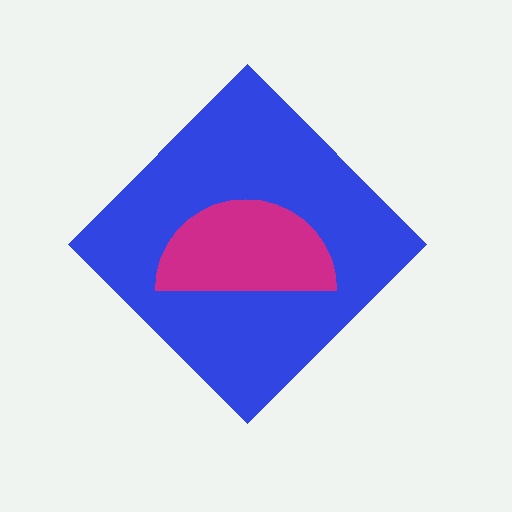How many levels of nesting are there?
2.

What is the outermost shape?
The blue diamond.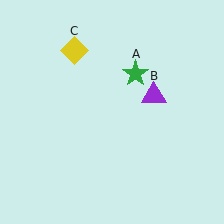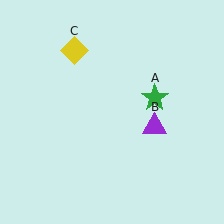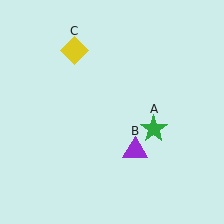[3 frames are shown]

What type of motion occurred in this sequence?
The green star (object A), purple triangle (object B) rotated clockwise around the center of the scene.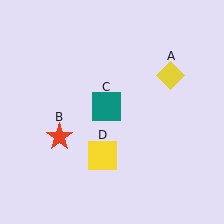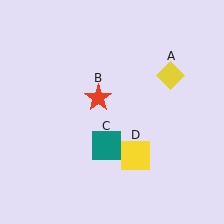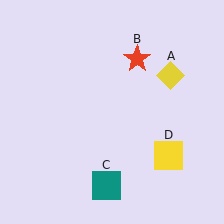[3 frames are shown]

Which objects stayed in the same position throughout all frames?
Yellow diamond (object A) remained stationary.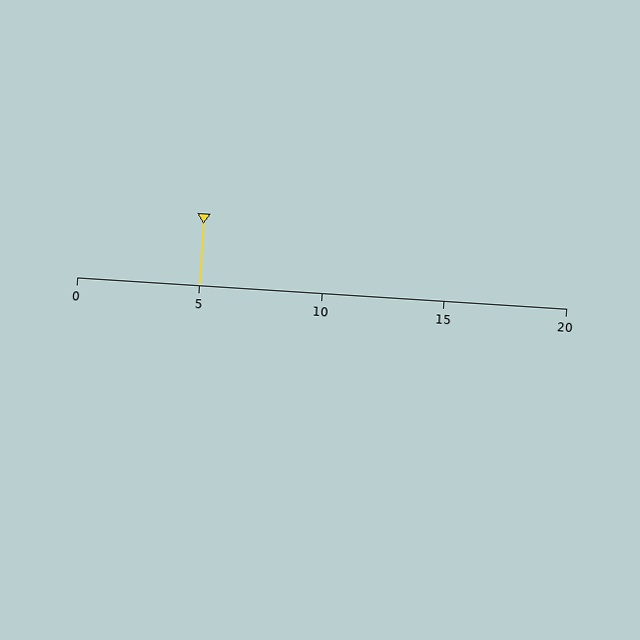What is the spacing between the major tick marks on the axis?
The major ticks are spaced 5 apart.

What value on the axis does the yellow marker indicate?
The marker indicates approximately 5.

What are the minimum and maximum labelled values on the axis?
The axis runs from 0 to 20.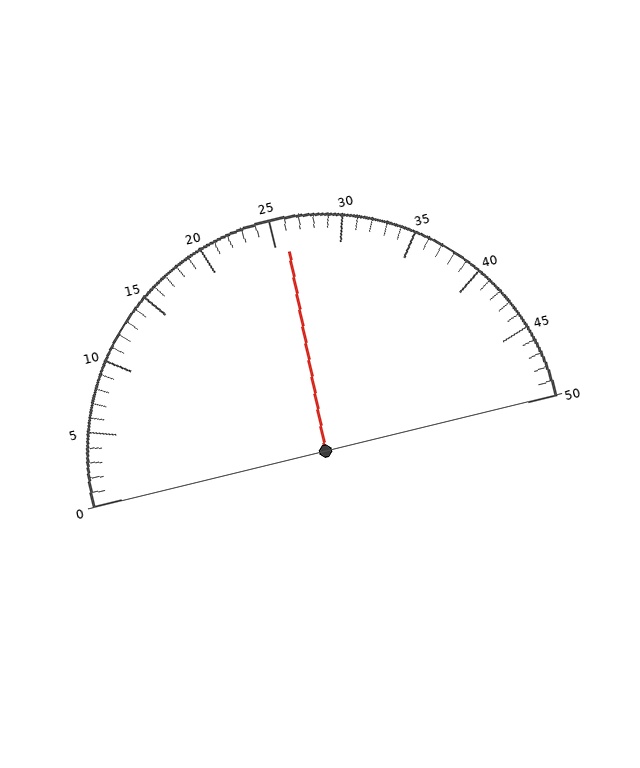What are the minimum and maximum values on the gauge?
The gauge ranges from 0 to 50.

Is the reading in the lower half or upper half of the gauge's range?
The reading is in the upper half of the range (0 to 50).